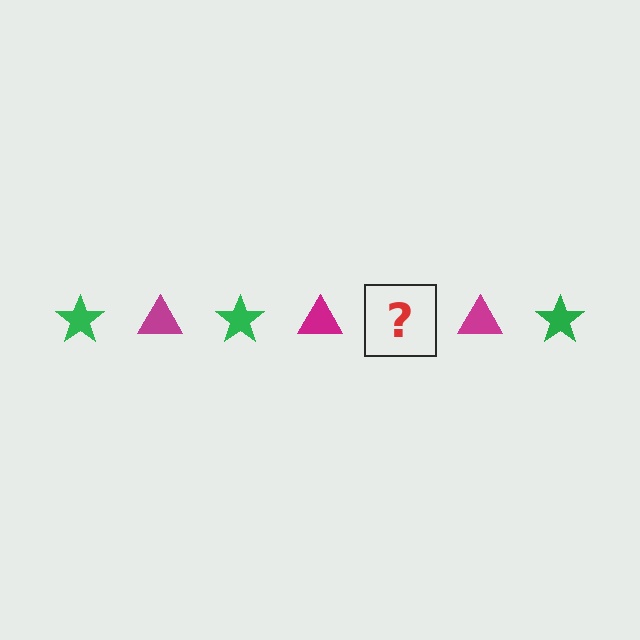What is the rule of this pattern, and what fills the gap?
The rule is that the pattern alternates between green star and magenta triangle. The gap should be filled with a green star.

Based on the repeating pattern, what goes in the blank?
The blank should be a green star.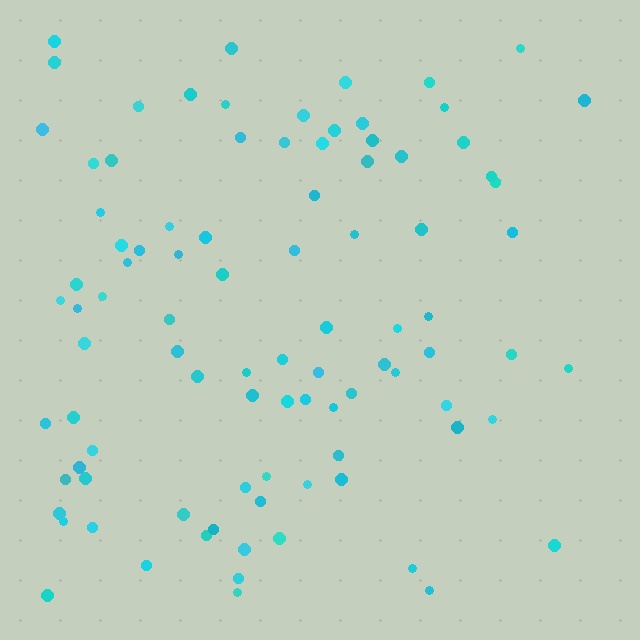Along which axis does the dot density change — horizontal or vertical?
Horizontal.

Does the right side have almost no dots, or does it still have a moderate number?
Still a moderate number, just noticeably fewer than the left.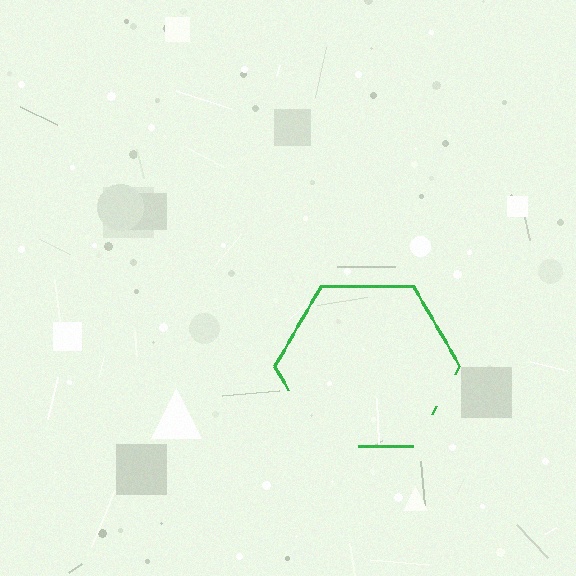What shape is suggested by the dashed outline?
The dashed outline suggests a hexagon.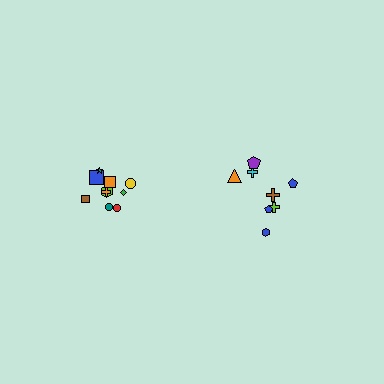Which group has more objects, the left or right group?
The left group.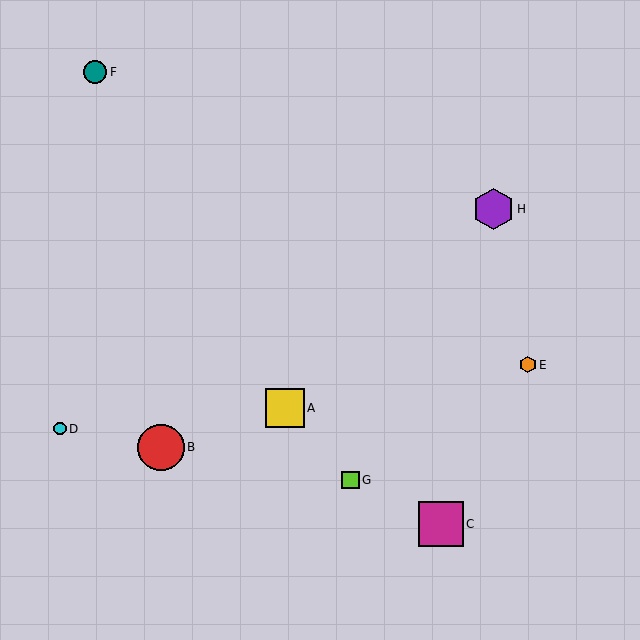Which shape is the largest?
The red circle (labeled B) is the largest.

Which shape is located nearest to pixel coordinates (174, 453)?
The red circle (labeled B) at (161, 447) is nearest to that location.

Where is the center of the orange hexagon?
The center of the orange hexagon is at (528, 365).